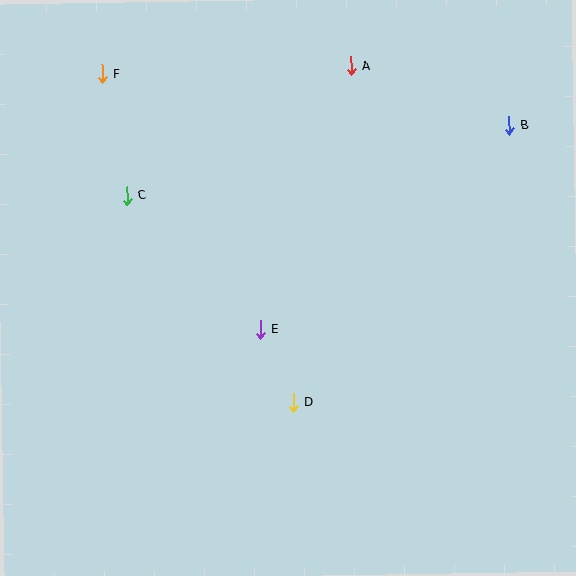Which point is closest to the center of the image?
Point E at (260, 330) is closest to the center.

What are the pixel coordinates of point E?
Point E is at (260, 330).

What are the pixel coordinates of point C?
Point C is at (127, 196).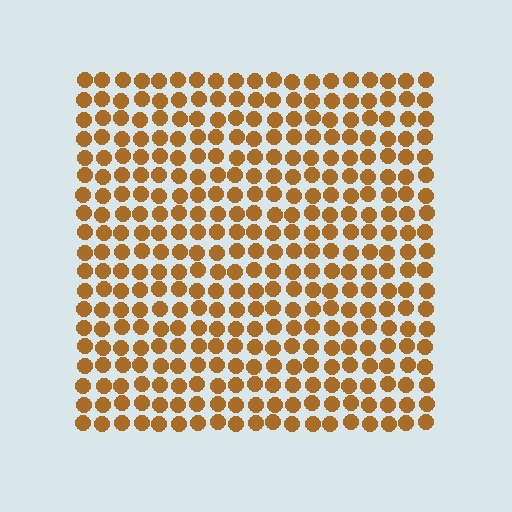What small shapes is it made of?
It is made of small circles.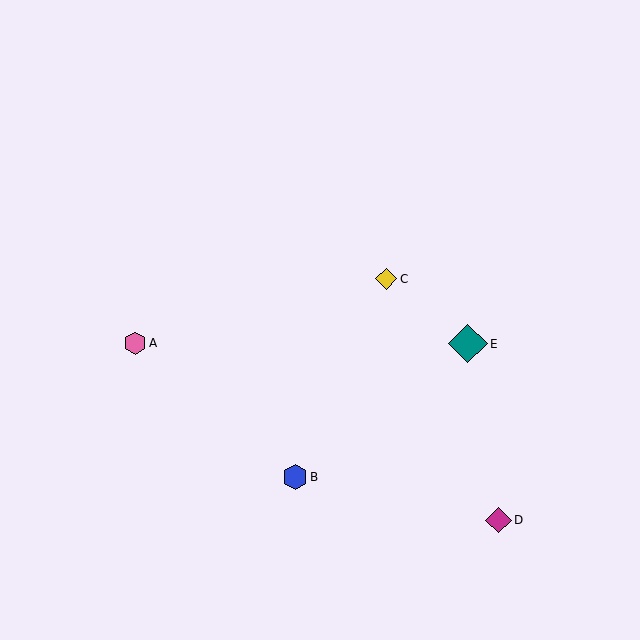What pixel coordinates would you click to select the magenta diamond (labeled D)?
Click at (498, 520) to select the magenta diamond D.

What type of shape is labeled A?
Shape A is a pink hexagon.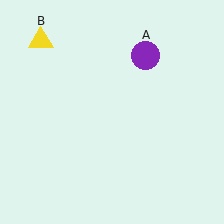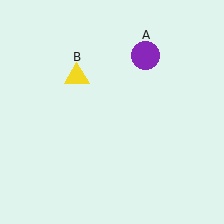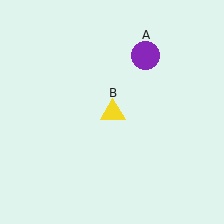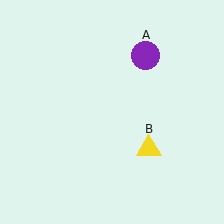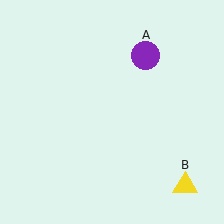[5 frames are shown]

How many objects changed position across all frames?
1 object changed position: yellow triangle (object B).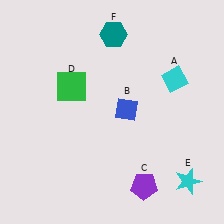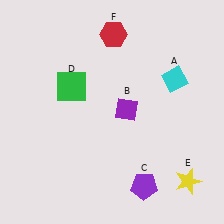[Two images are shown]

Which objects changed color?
B changed from blue to purple. E changed from cyan to yellow. F changed from teal to red.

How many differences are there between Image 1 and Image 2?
There are 3 differences between the two images.